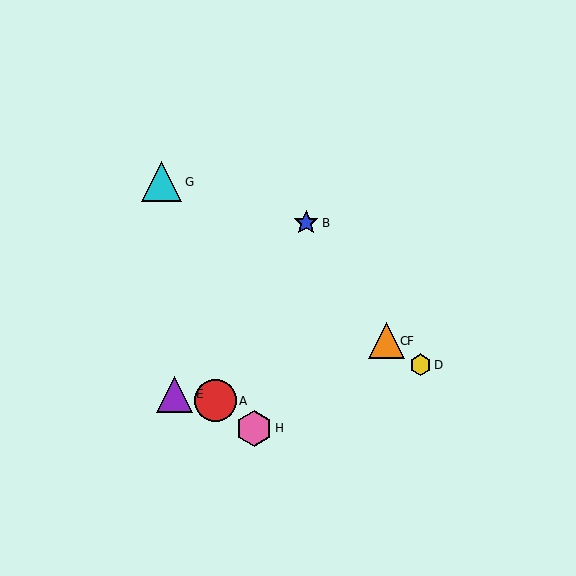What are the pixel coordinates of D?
Object D is at (420, 365).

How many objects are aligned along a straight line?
4 objects (C, D, F, G) are aligned along a straight line.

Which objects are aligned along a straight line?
Objects C, D, F, G are aligned along a straight line.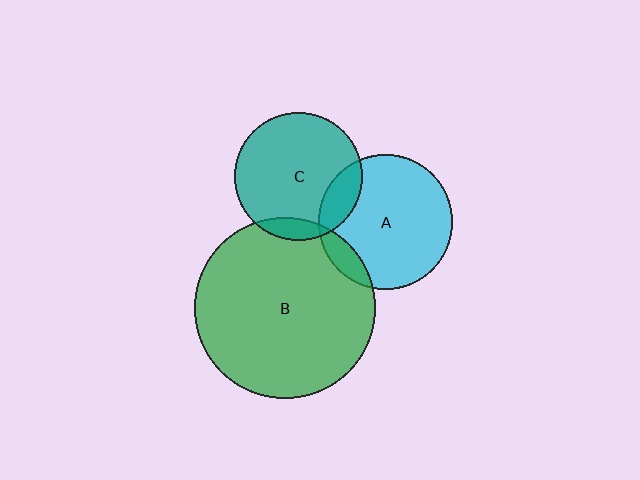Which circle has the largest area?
Circle B (green).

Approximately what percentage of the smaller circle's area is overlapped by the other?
Approximately 10%.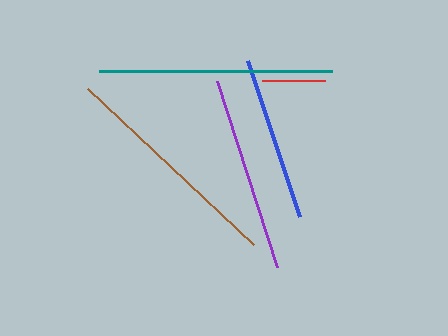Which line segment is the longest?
The teal line is the longest at approximately 234 pixels.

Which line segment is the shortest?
The red line is the shortest at approximately 63 pixels.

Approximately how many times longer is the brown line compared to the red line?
The brown line is approximately 3.6 times the length of the red line.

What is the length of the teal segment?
The teal segment is approximately 234 pixels long.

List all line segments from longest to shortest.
From longest to shortest: teal, brown, purple, blue, red.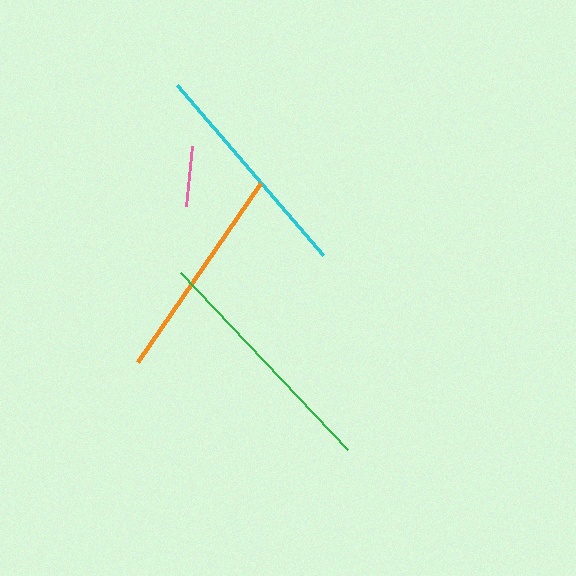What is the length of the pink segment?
The pink segment is approximately 60 pixels long.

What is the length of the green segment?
The green segment is approximately 244 pixels long.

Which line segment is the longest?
The green line is the longest at approximately 244 pixels.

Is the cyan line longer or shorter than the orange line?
The cyan line is longer than the orange line.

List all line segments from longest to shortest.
From longest to shortest: green, cyan, orange, pink.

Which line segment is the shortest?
The pink line is the shortest at approximately 60 pixels.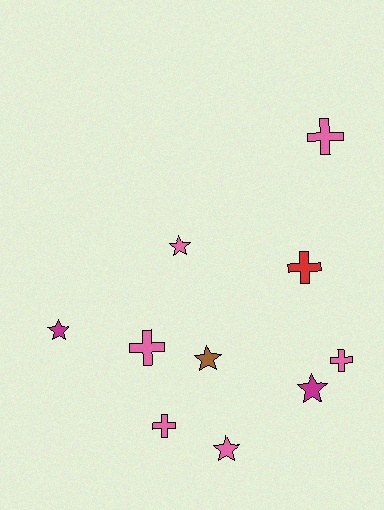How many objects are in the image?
There are 10 objects.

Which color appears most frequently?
Pink, with 6 objects.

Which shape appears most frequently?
Star, with 5 objects.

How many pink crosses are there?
There are 4 pink crosses.